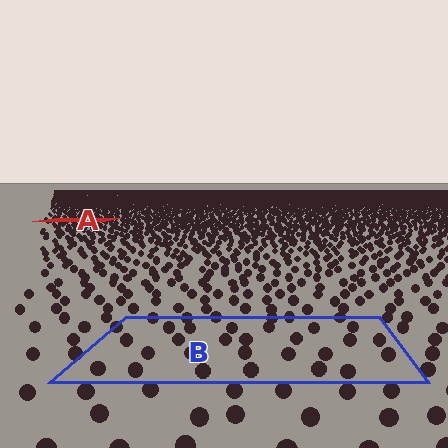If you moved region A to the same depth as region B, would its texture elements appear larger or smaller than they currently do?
They would appear larger. At a closer depth, the same texture elements are projected at a bigger on-screen size.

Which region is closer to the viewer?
Region B is closer. The texture elements there are larger and more spread out.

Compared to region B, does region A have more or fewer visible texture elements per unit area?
Region A has more texture elements per unit area — they are packed more densely because it is farther away.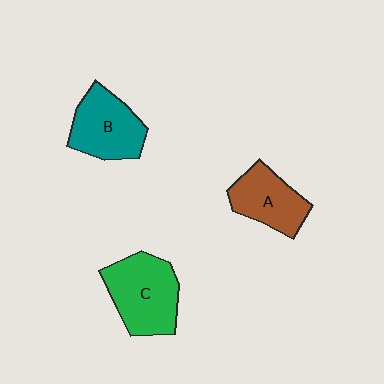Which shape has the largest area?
Shape C (green).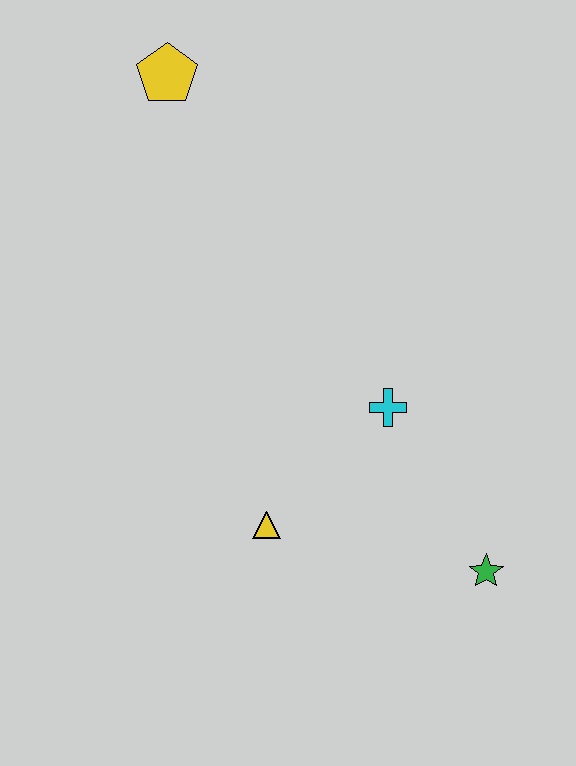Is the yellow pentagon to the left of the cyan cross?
Yes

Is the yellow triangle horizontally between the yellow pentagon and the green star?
Yes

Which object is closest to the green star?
The cyan cross is closest to the green star.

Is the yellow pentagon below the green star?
No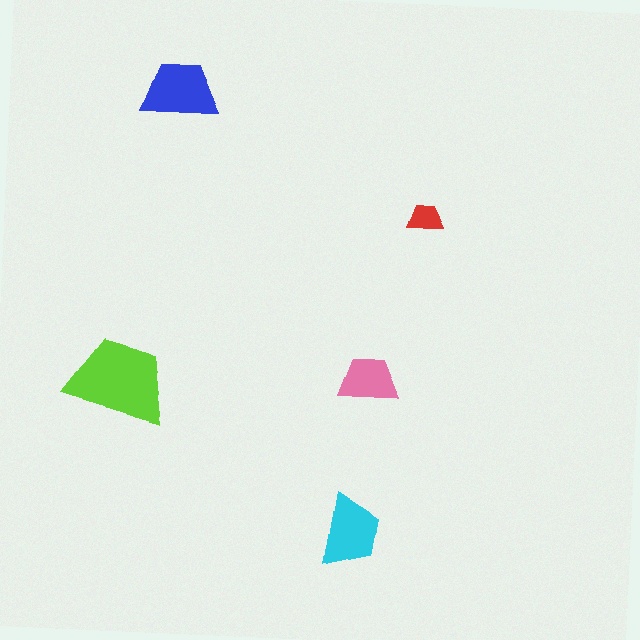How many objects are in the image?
There are 5 objects in the image.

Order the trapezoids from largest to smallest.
the lime one, the blue one, the cyan one, the pink one, the red one.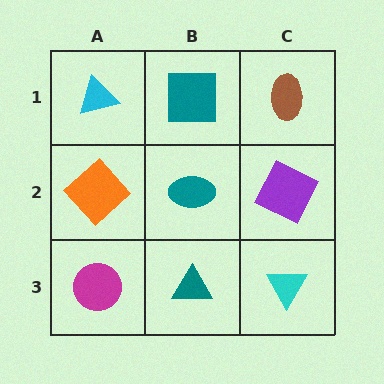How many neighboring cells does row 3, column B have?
3.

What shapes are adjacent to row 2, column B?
A teal square (row 1, column B), a teal triangle (row 3, column B), an orange diamond (row 2, column A), a purple square (row 2, column C).